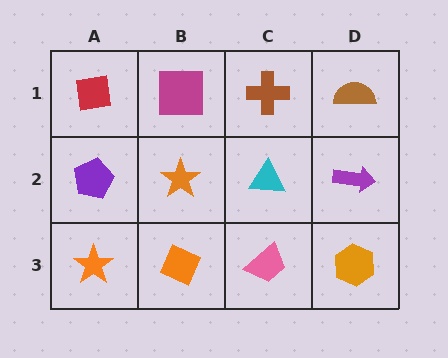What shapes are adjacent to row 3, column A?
A purple pentagon (row 2, column A), an orange diamond (row 3, column B).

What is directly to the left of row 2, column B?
A purple pentagon.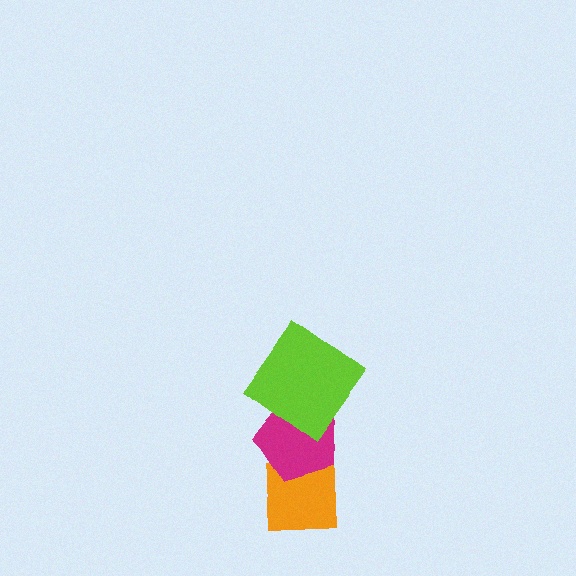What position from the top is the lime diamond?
The lime diamond is 1st from the top.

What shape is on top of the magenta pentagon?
The lime diamond is on top of the magenta pentagon.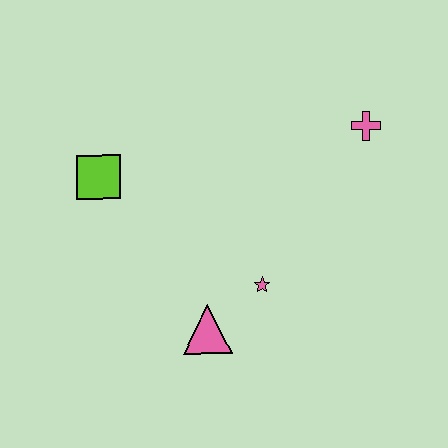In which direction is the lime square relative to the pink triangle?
The lime square is above the pink triangle.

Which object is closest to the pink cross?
The pink star is closest to the pink cross.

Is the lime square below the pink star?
No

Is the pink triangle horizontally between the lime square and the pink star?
Yes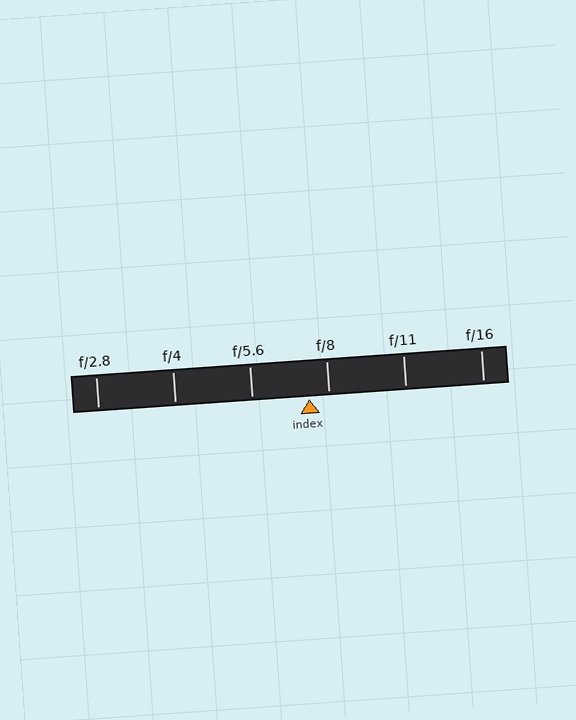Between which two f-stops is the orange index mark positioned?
The index mark is between f/5.6 and f/8.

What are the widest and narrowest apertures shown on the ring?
The widest aperture shown is f/2.8 and the narrowest is f/16.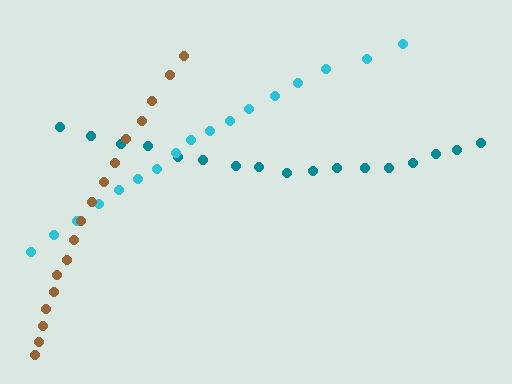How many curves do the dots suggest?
There are 3 distinct paths.